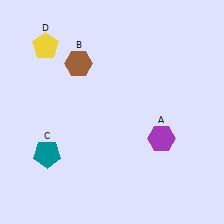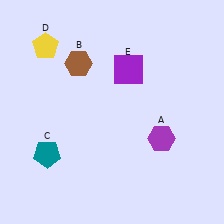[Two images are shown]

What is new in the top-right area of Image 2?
A purple square (E) was added in the top-right area of Image 2.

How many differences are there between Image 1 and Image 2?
There is 1 difference between the two images.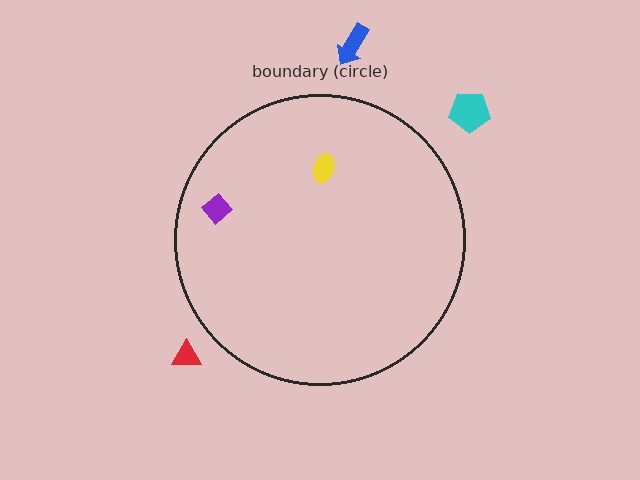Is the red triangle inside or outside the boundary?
Outside.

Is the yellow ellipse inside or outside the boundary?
Inside.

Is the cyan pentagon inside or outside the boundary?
Outside.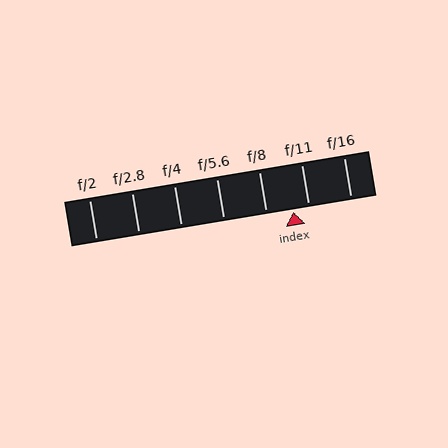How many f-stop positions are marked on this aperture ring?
There are 7 f-stop positions marked.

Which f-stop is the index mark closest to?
The index mark is closest to f/11.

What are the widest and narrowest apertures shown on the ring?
The widest aperture shown is f/2 and the narrowest is f/16.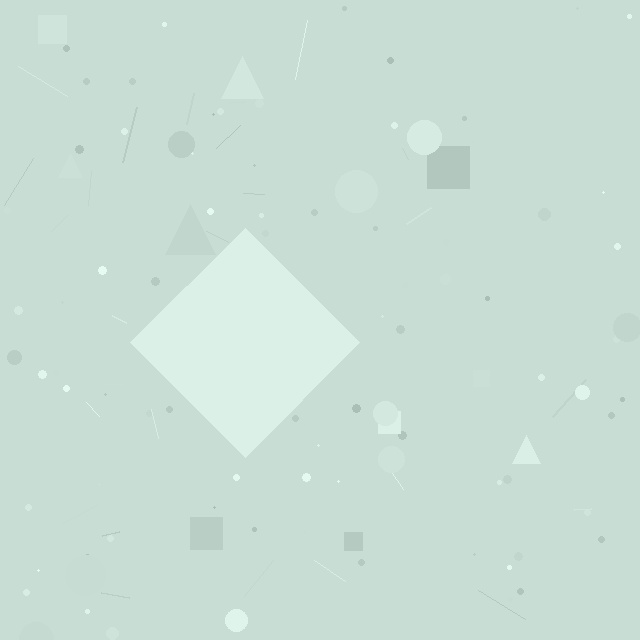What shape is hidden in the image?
A diamond is hidden in the image.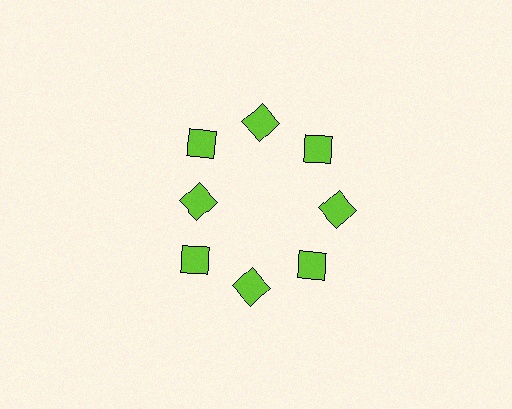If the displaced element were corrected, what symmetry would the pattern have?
It would have 8-fold rotational symmetry — the pattern would map onto itself every 45 degrees.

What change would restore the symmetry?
The symmetry would be restored by moving it outward, back onto the ring so that all 8 diamonds sit at equal angles and equal distance from the center.